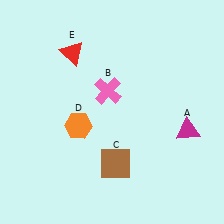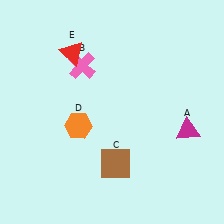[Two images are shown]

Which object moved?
The pink cross (B) moved left.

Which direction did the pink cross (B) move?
The pink cross (B) moved left.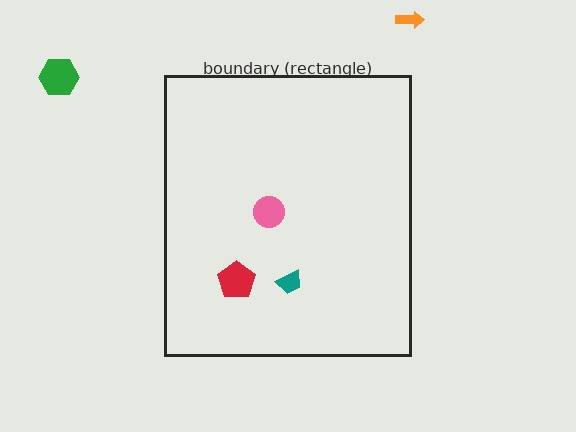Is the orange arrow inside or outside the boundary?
Outside.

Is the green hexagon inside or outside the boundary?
Outside.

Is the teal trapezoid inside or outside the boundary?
Inside.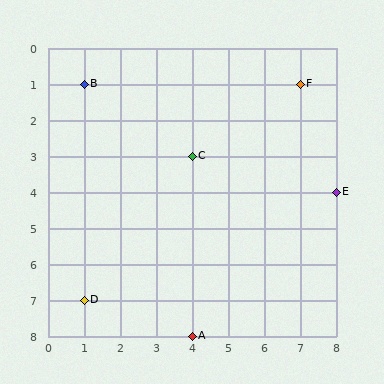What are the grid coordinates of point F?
Point F is at grid coordinates (7, 1).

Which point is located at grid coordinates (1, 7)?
Point D is at (1, 7).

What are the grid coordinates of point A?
Point A is at grid coordinates (4, 8).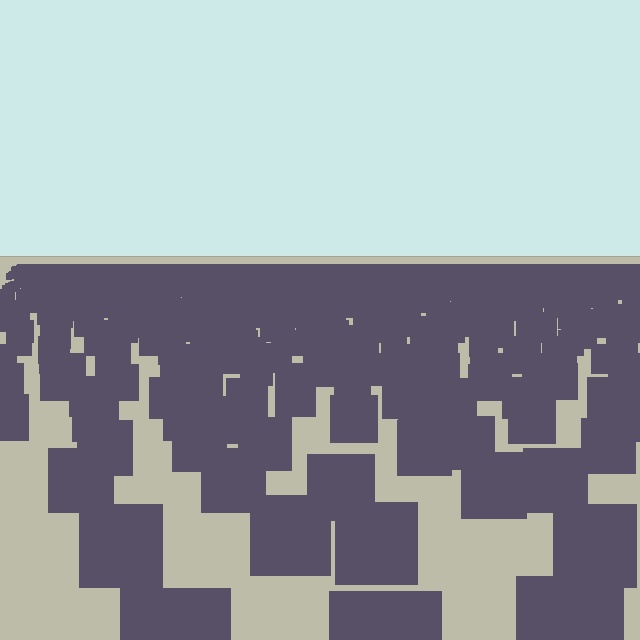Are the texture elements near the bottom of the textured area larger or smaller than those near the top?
Larger. Near the bottom, elements are closer to the viewer and appear at a bigger on-screen size.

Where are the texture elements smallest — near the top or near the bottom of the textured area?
Near the top.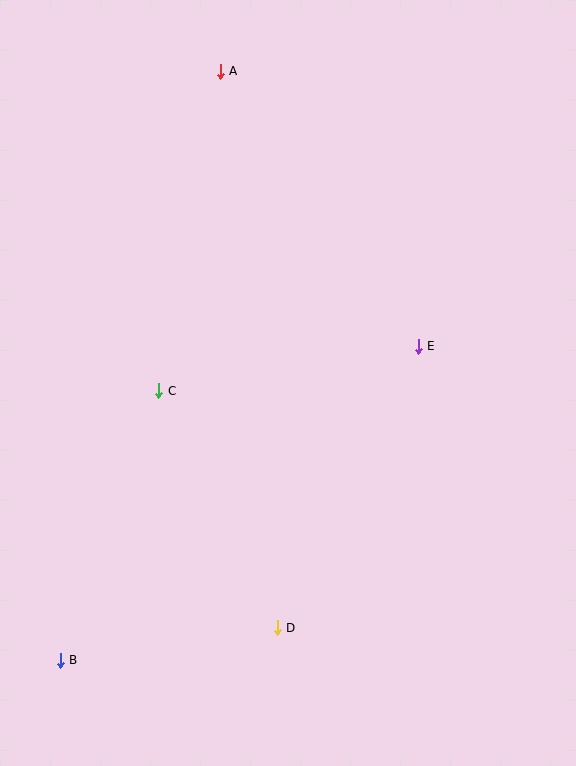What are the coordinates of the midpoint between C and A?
The midpoint between C and A is at (189, 231).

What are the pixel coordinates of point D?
Point D is at (277, 628).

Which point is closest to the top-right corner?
Point A is closest to the top-right corner.